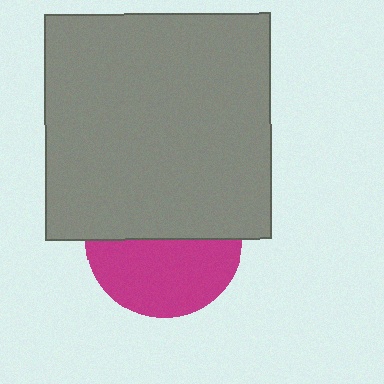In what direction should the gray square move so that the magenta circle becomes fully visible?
The gray square should move up. That is the shortest direction to clear the overlap and leave the magenta circle fully visible.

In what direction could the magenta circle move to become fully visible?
The magenta circle could move down. That would shift it out from behind the gray square entirely.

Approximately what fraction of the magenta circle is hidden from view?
Roughly 50% of the magenta circle is hidden behind the gray square.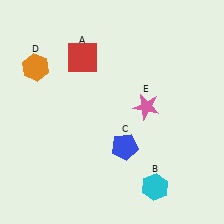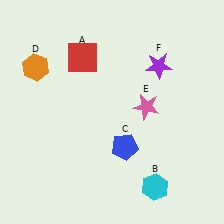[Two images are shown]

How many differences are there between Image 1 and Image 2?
There is 1 difference between the two images.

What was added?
A purple star (F) was added in Image 2.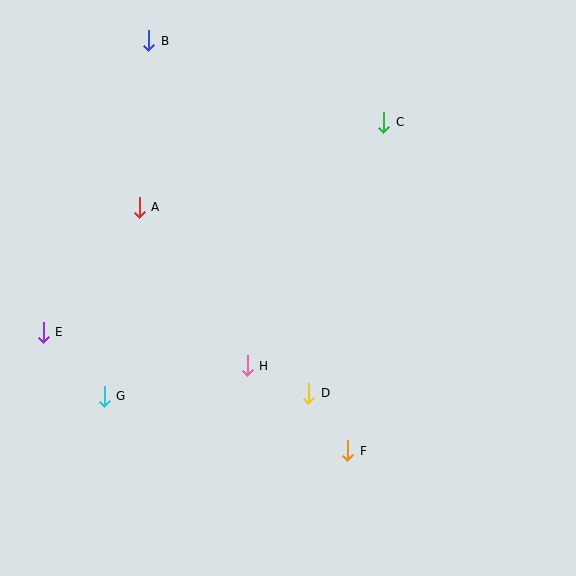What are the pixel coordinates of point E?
Point E is at (43, 332).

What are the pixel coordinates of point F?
Point F is at (348, 451).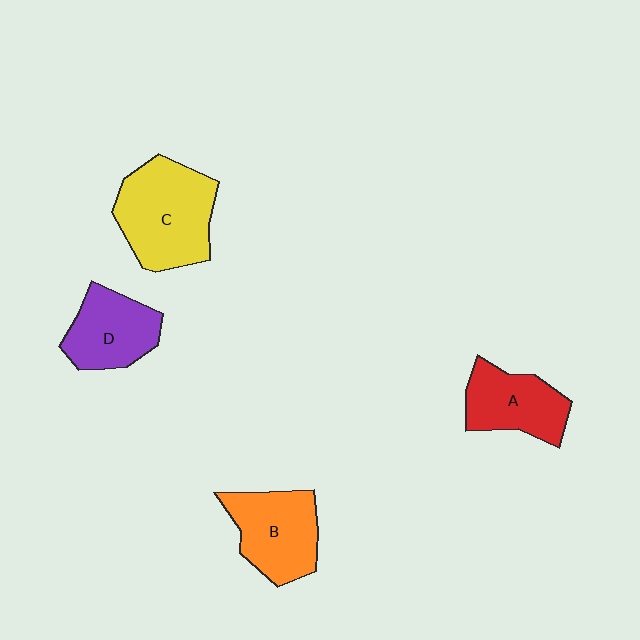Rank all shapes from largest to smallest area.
From largest to smallest: C (yellow), B (orange), D (purple), A (red).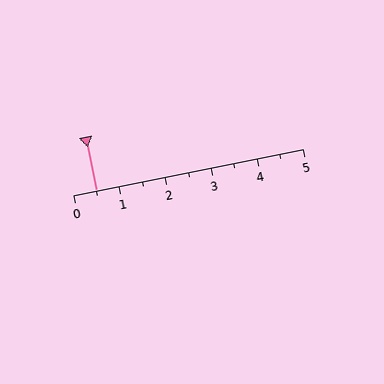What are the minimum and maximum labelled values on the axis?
The axis runs from 0 to 5.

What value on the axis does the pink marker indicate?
The marker indicates approximately 0.5.